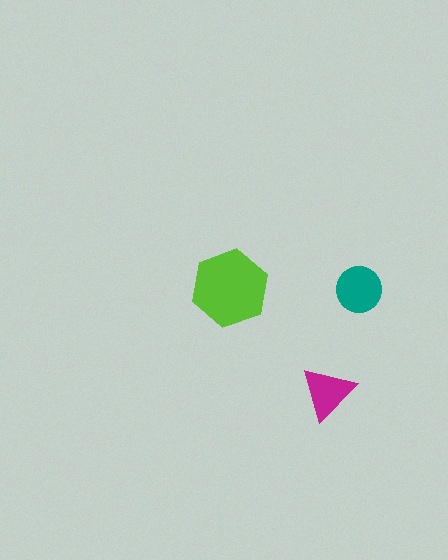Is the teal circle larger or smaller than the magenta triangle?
Larger.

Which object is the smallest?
The magenta triangle.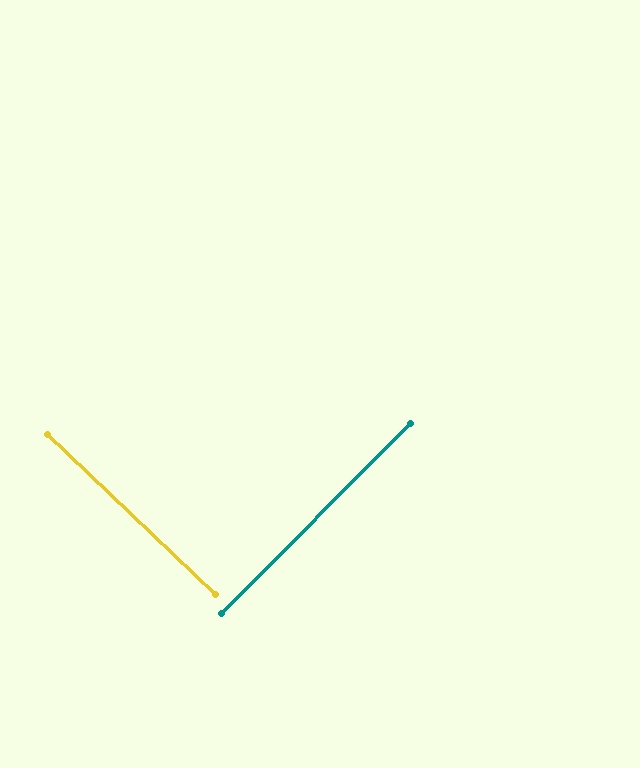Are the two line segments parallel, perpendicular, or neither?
Perpendicular — they meet at approximately 89°.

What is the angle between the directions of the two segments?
Approximately 89 degrees.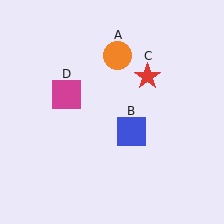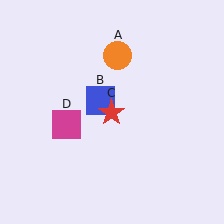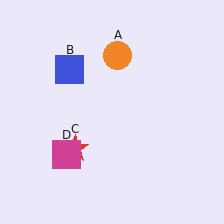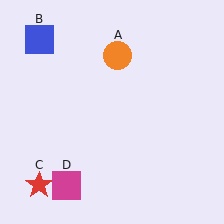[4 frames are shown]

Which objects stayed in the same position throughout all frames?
Orange circle (object A) remained stationary.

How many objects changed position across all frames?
3 objects changed position: blue square (object B), red star (object C), magenta square (object D).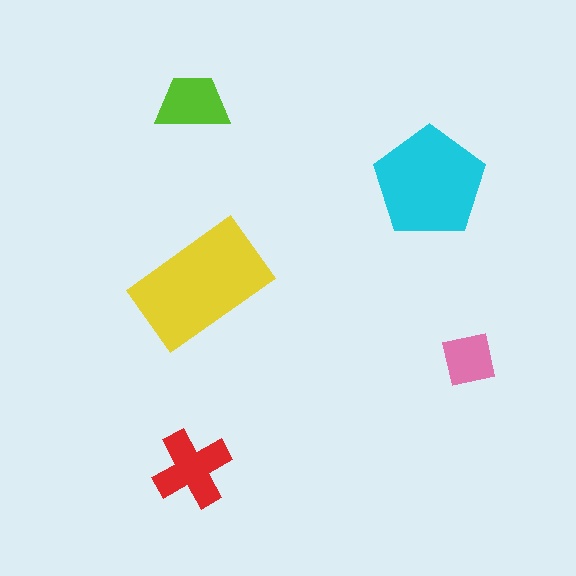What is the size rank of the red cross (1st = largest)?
3rd.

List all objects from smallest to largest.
The pink square, the lime trapezoid, the red cross, the cyan pentagon, the yellow rectangle.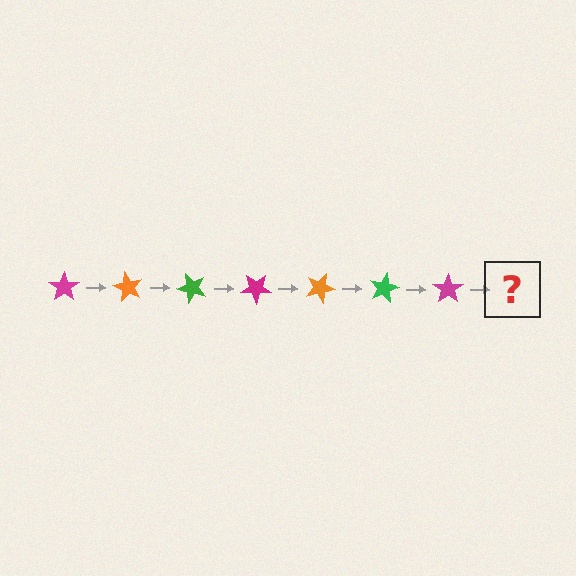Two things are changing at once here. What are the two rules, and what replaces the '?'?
The two rules are that it rotates 60 degrees each step and the color cycles through magenta, orange, and green. The '?' should be an orange star, rotated 420 degrees from the start.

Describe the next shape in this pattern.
It should be an orange star, rotated 420 degrees from the start.